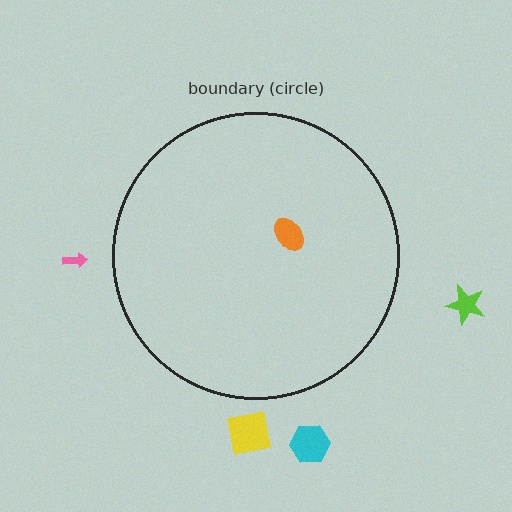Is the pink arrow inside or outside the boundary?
Outside.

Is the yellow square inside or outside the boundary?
Outside.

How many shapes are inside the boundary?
1 inside, 4 outside.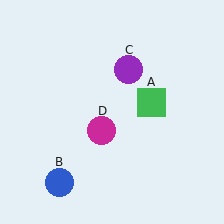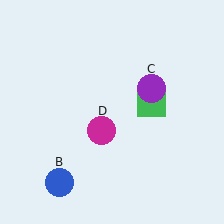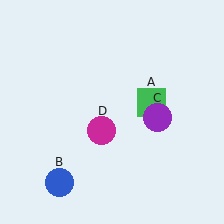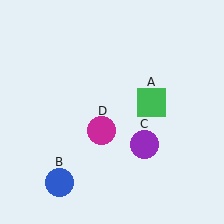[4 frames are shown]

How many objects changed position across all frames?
1 object changed position: purple circle (object C).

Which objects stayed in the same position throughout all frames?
Green square (object A) and blue circle (object B) and magenta circle (object D) remained stationary.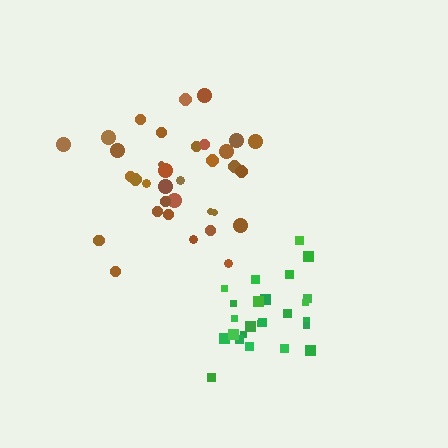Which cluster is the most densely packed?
Brown.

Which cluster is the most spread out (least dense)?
Green.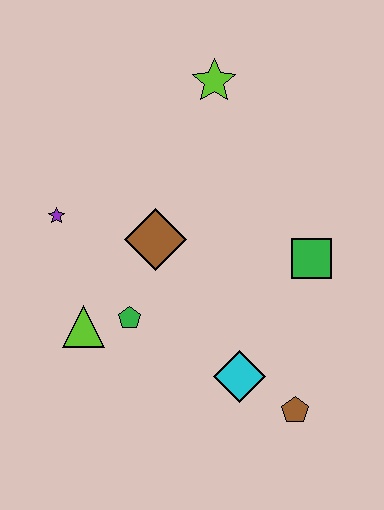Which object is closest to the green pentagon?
The lime triangle is closest to the green pentagon.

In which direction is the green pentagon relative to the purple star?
The green pentagon is below the purple star.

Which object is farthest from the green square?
The purple star is farthest from the green square.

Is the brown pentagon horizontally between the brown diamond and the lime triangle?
No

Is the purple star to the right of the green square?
No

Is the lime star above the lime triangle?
Yes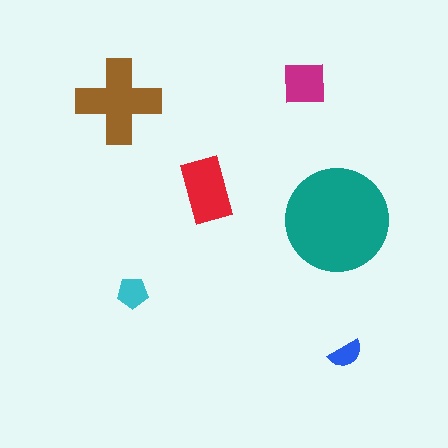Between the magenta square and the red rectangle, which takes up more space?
The red rectangle.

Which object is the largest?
The teal circle.